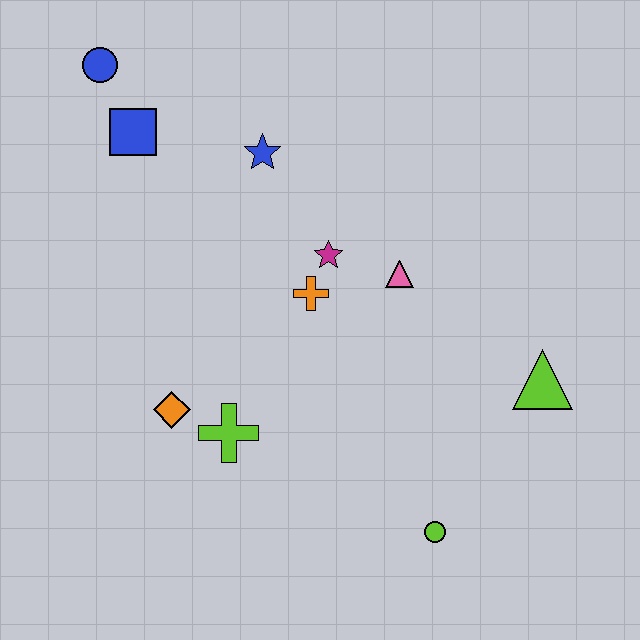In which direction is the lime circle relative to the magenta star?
The lime circle is below the magenta star.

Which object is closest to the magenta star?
The orange cross is closest to the magenta star.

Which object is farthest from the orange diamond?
The lime triangle is farthest from the orange diamond.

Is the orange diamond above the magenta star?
No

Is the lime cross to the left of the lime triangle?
Yes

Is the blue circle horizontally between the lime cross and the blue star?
No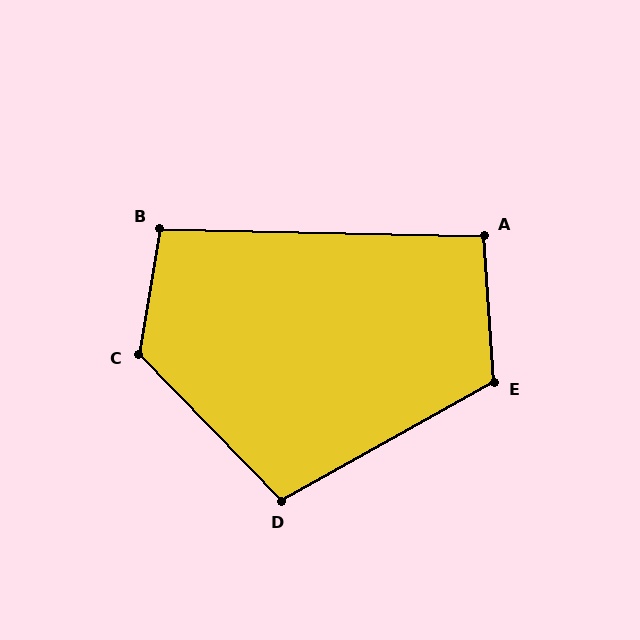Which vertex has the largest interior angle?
C, at approximately 126 degrees.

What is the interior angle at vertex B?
Approximately 98 degrees (obtuse).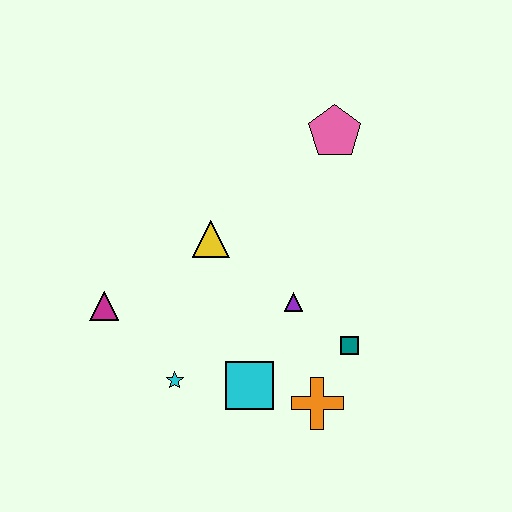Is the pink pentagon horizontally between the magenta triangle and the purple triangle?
No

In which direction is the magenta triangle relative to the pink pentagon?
The magenta triangle is to the left of the pink pentagon.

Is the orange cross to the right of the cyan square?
Yes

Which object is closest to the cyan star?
The cyan square is closest to the cyan star.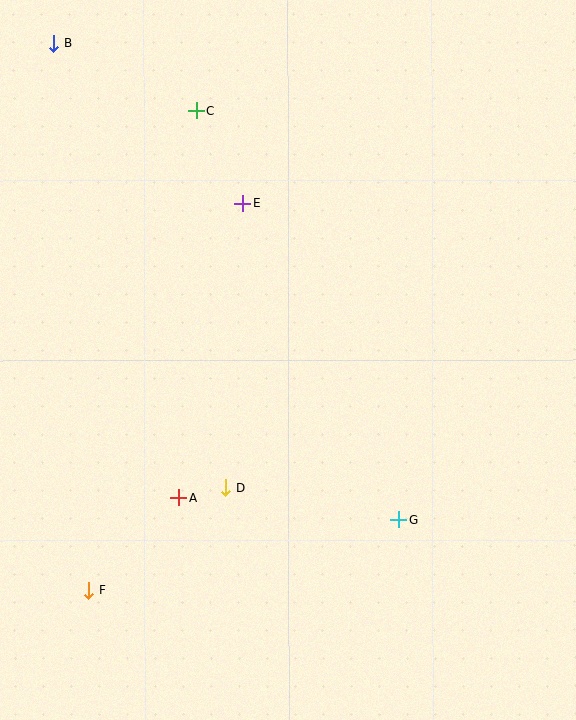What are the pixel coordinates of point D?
Point D is at (226, 488).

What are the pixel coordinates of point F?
Point F is at (89, 591).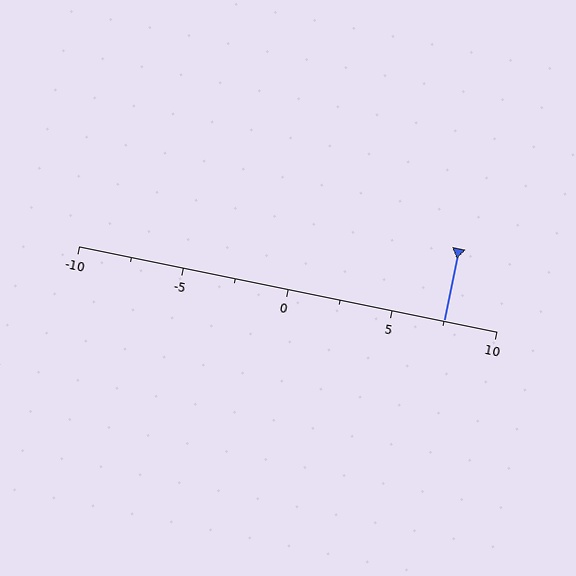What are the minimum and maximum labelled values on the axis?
The axis runs from -10 to 10.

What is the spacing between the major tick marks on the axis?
The major ticks are spaced 5 apart.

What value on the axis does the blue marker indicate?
The marker indicates approximately 7.5.